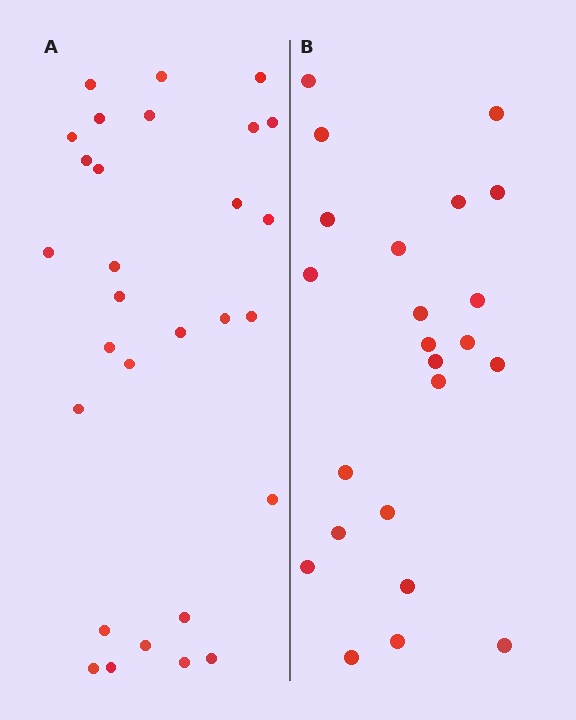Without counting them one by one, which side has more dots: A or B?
Region A (the left region) has more dots.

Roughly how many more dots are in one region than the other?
Region A has about 6 more dots than region B.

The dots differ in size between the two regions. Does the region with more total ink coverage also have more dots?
No. Region B has more total ink coverage because its dots are larger, but region A actually contains more individual dots. Total area can be misleading — the number of items is what matters here.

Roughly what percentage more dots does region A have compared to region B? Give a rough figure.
About 25% more.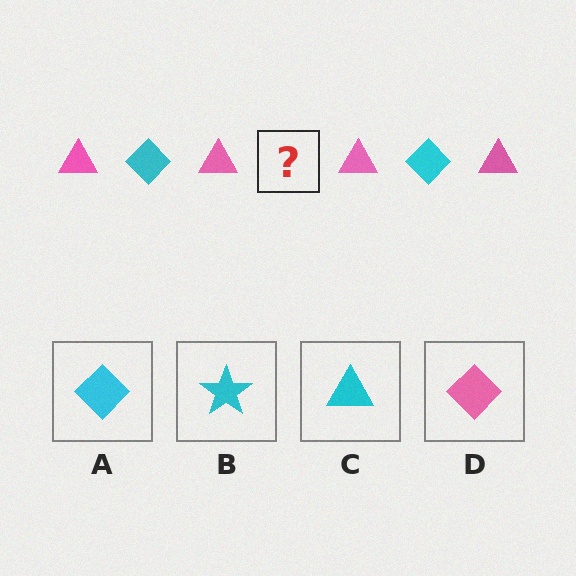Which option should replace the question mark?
Option A.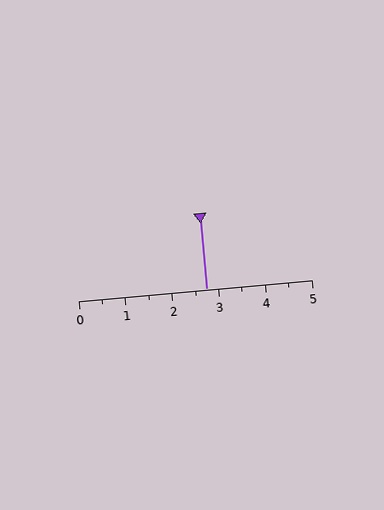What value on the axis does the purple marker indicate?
The marker indicates approximately 2.8.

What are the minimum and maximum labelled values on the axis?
The axis runs from 0 to 5.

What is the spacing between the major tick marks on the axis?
The major ticks are spaced 1 apart.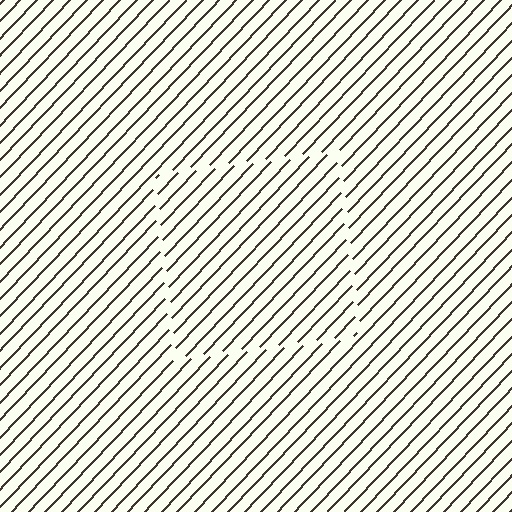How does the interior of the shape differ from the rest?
The interior of the shape contains the same grating, shifted by half a period — the contour is defined by the phase discontinuity where line-ends from the inner and outer gratings abut.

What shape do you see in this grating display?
An illusory square. The interior of the shape contains the same grating, shifted by half a period — the contour is defined by the phase discontinuity where line-ends from the inner and outer gratings abut.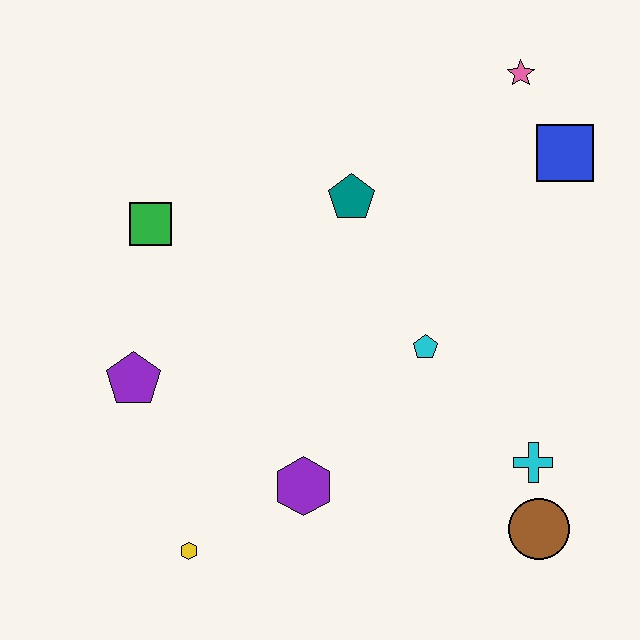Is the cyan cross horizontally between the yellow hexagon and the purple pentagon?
No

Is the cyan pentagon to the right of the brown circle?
No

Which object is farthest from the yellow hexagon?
The pink star is farthest from the yellow hexagon.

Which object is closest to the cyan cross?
The brown circle is closest to the cyan cross.